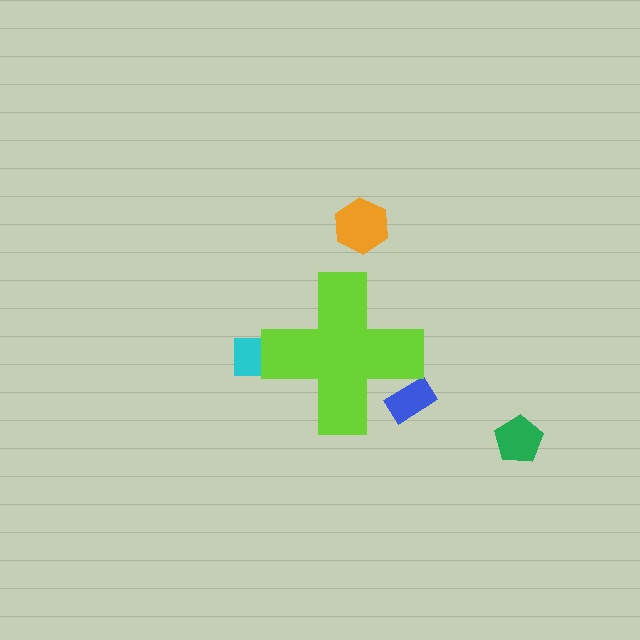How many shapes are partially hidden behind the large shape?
2 shapes are partially hidden.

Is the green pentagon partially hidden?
No, the green pentagon is fully visible.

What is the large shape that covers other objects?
A lime cross.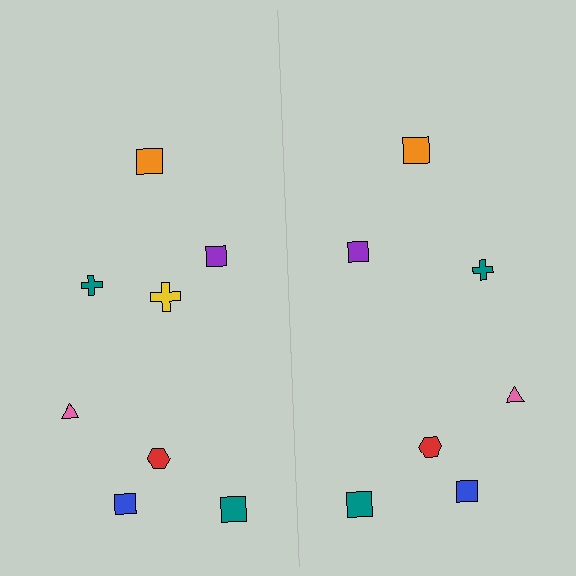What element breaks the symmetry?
A yellow cross is missing from the right side.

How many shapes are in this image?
There are 15 shapes in this image.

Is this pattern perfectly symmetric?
No, the pattern is not perfectly symmetric. A yellow cross is missing from the right side.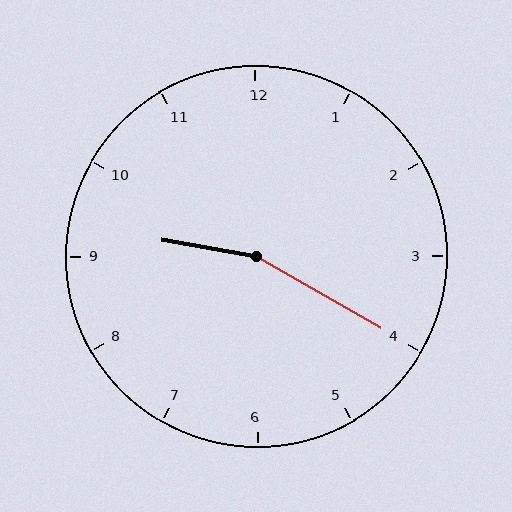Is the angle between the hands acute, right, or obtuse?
It is obtuse.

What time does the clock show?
9:20.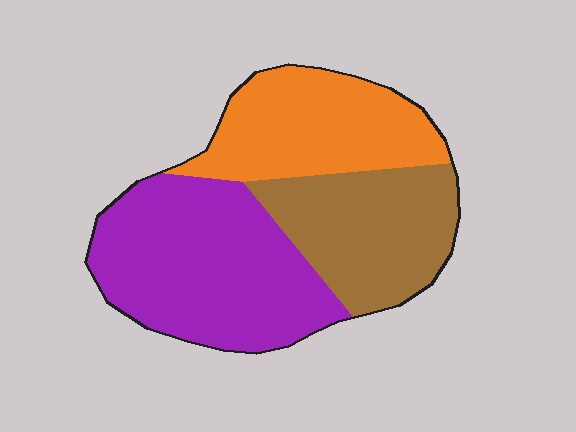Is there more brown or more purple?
Purple.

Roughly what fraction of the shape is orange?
Orange covers around 30% of the shape.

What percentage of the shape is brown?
Brown covers around 30% of the shape.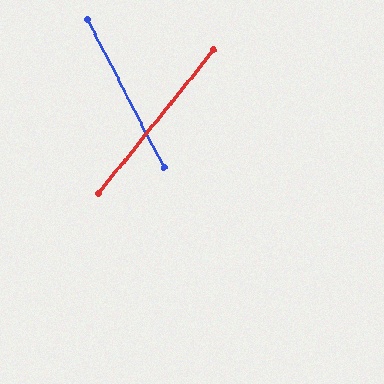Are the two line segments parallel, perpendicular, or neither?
Neither parallel nor perpendicular — they differ by about 66°.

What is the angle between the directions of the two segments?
Approximately 66 degrees.